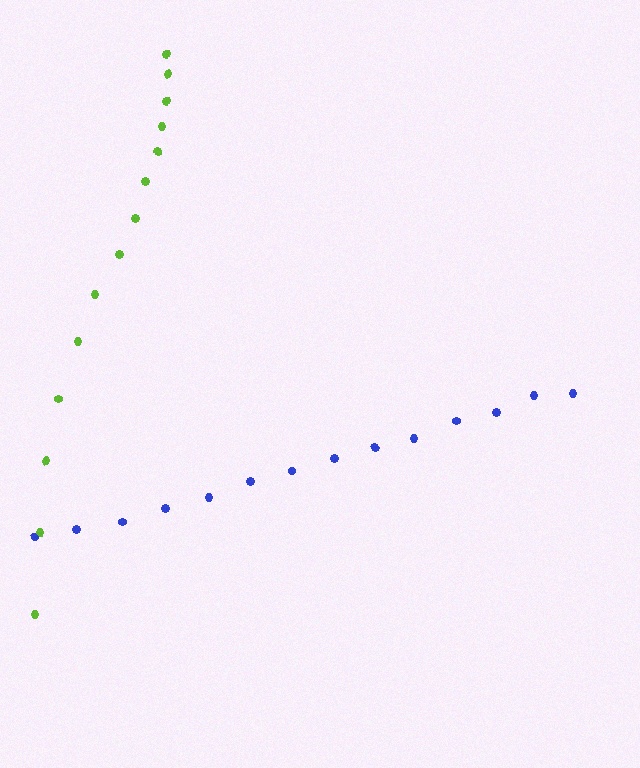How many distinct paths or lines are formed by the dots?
There are 2 distinct paths.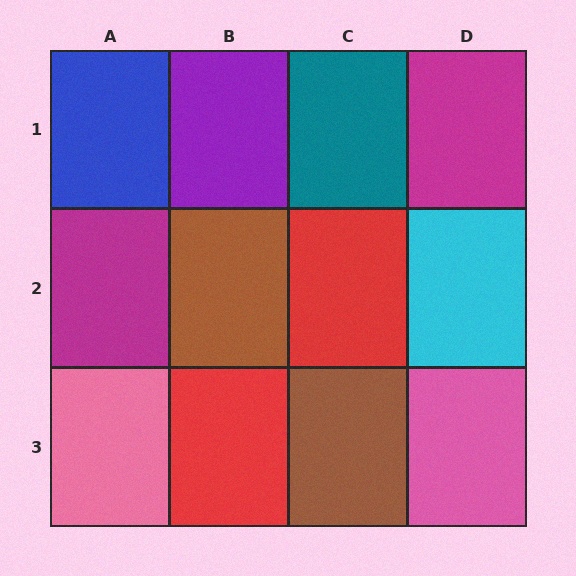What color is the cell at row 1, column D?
Magenta.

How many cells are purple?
1 cell is purple.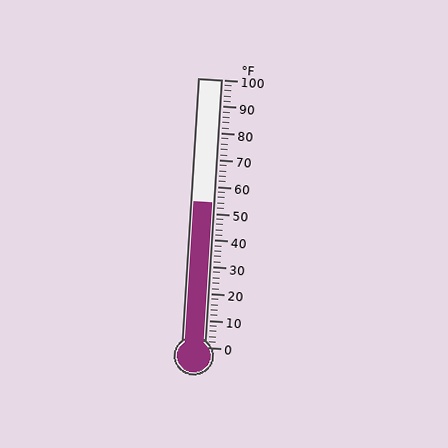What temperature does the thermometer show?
The thermometer shows approximately 54°F.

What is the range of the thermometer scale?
The thermometer scale ranges from 0°F to 100°F.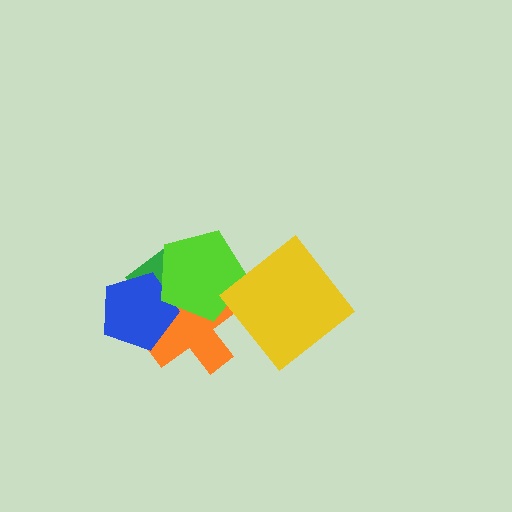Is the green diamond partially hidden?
Yes, it is partially covered by another shape.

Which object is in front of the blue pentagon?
The lime pentagon is in front of the blue pentagon.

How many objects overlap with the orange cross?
3 objects overlap with the orange cross.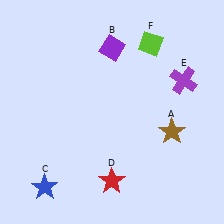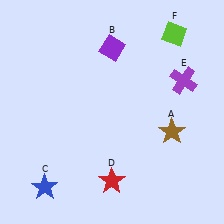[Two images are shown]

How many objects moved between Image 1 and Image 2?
1 object moved between the two images.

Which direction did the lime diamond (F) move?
The lime diamond (F) moved right.